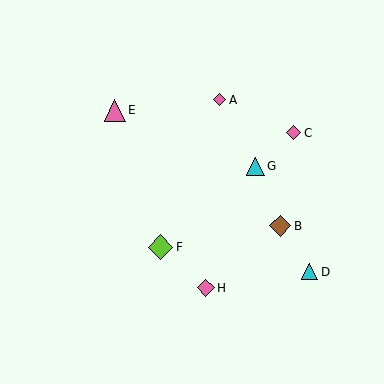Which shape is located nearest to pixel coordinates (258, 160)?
The cyan triangle (labeled G) at (256, 166) is nearest to that location.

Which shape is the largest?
The lime diamond (labeled F) is the largest.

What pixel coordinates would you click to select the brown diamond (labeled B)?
Click at (280, 226) to select the brown diamond B.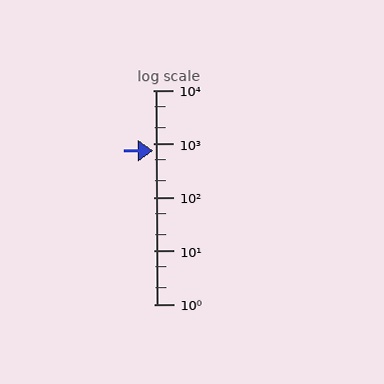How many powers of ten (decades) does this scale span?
The scale spans 4 decades, from 1 to 10000.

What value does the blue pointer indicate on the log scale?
The pointer indicates approximately 740.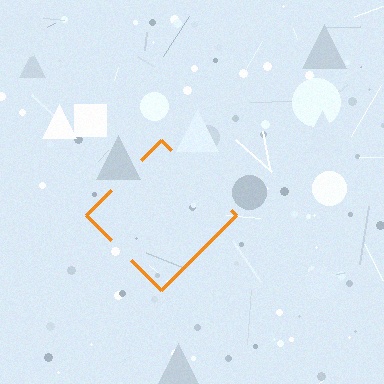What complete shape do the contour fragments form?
The contour fragments form a diamond.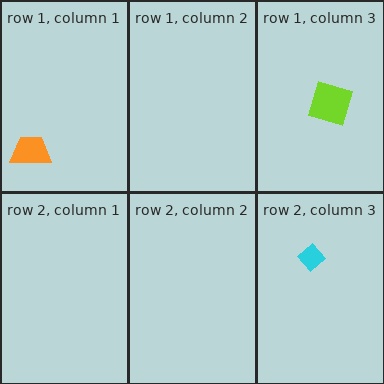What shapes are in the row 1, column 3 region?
The lime square.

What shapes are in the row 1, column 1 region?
The orange trapezoid.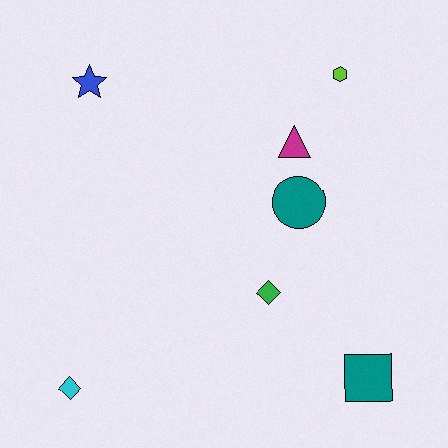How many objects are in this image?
There are 7 objects.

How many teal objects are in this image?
There are 2 teal objects.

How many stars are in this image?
There is 1 star.